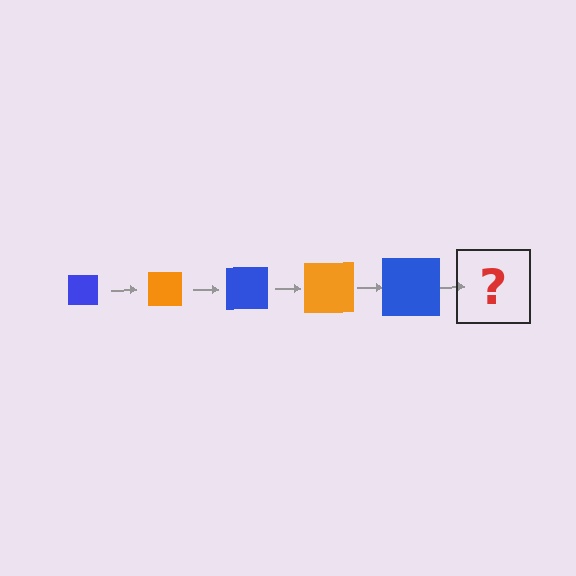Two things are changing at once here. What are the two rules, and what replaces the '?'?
The two rules are that the square grows larger each step and the color cycles through blue and orange. The '?' should be an orange square, larger than the previous one.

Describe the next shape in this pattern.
It should be an orange square, larger than the previous one.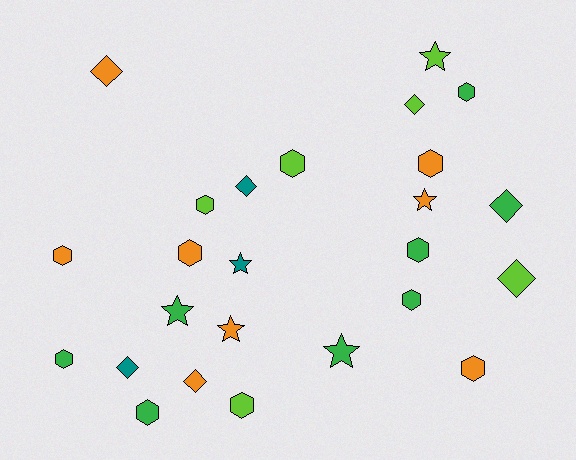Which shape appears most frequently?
Hexagon, with 12 objects.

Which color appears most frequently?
Green, with 8 objects.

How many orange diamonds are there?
There are 2 orange diamonds.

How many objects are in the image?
There are 25 objects.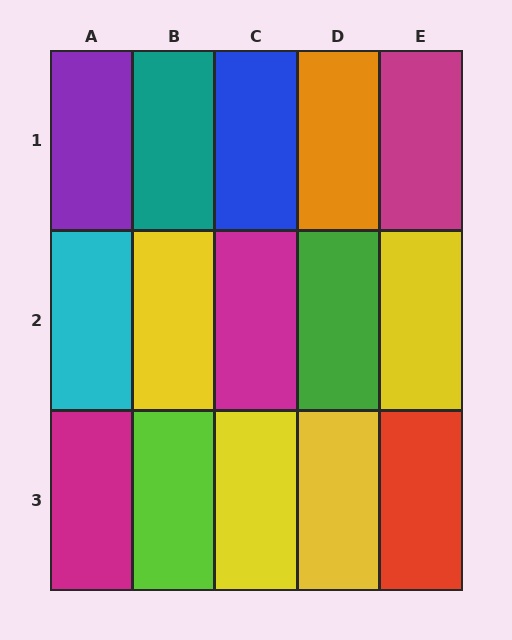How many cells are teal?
1 cell is teal.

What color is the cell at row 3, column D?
Yellow.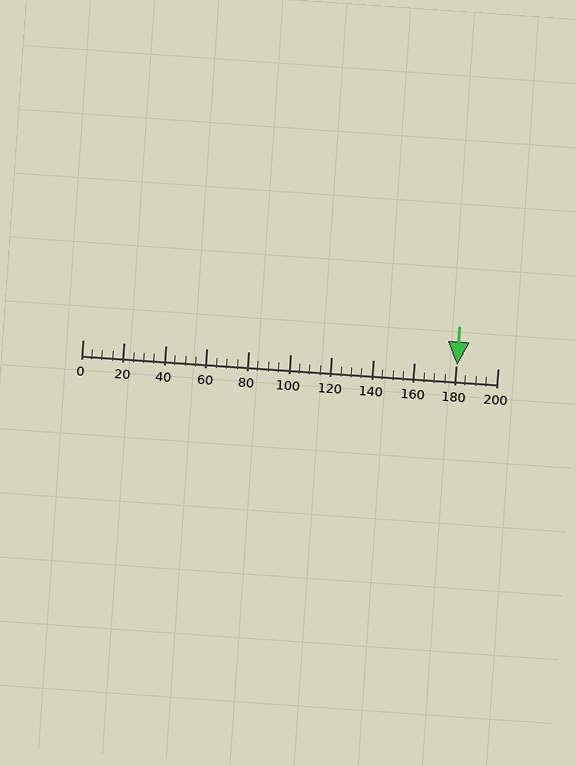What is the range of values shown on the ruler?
The ruler shows values from 0 to 200.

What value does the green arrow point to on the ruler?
The green arrow points to approximately 181.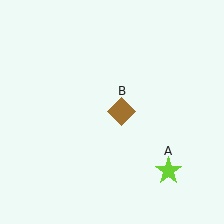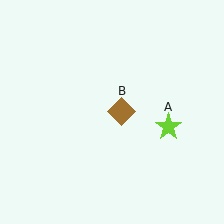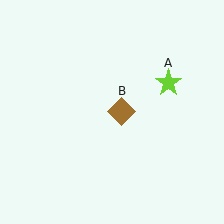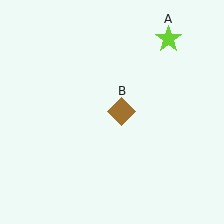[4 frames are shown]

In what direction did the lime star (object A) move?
The lime star (object A) moved up.